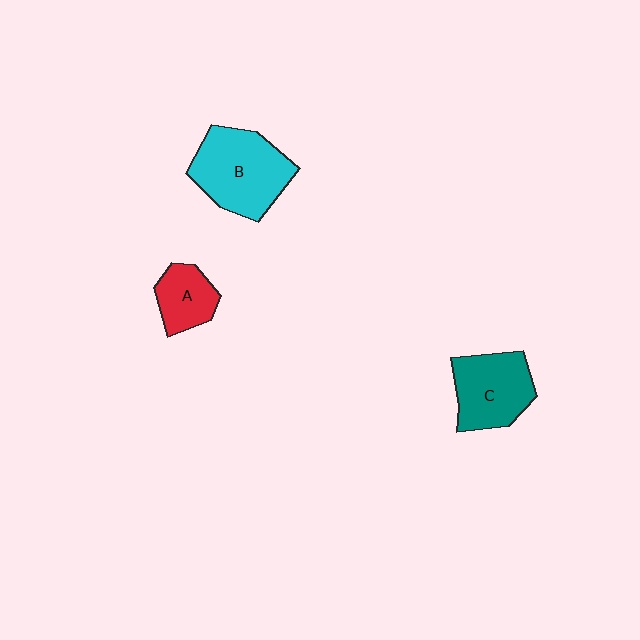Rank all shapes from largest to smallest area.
From largest to smallest: B (cyan), C (teal), A (red).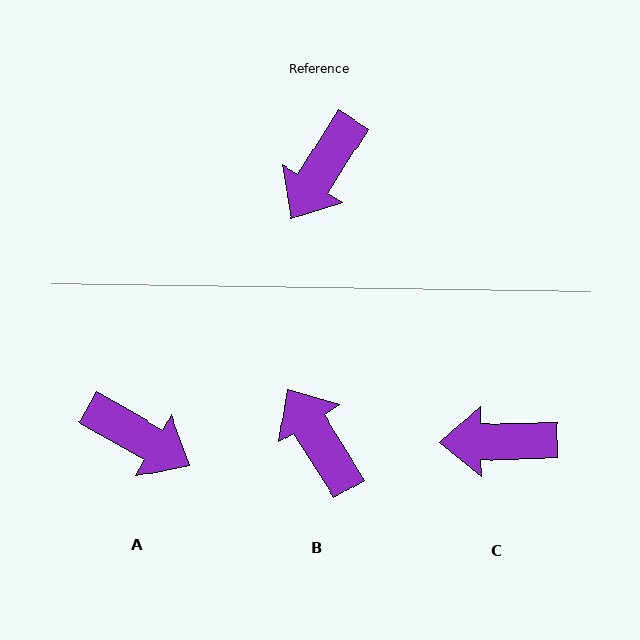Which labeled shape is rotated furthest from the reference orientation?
B, about 116 degrees away.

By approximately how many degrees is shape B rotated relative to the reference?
Approximately 116 degrees clockwise.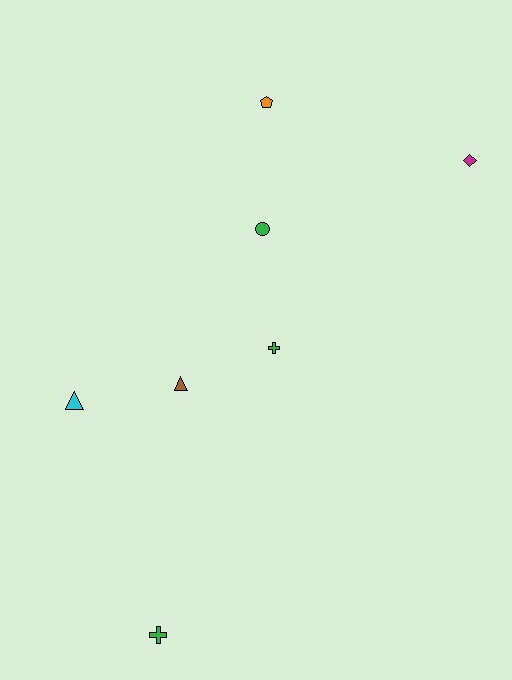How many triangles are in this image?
There are 2 triangles.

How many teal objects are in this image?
There are no teal objects.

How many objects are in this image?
There are 7 objects.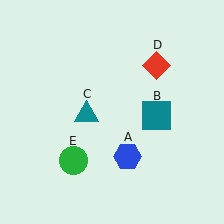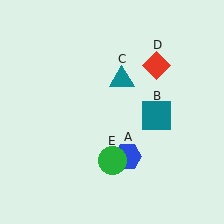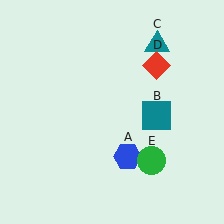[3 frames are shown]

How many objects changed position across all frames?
2 objects changed position: teal triangle (object C), green circle (object E).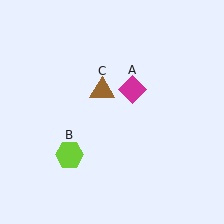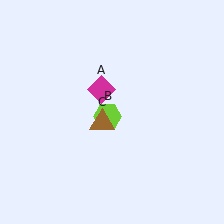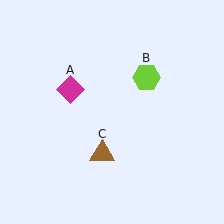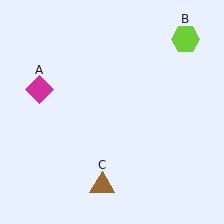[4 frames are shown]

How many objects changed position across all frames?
3 objects changed position: magenta diamond (object A), lime hexagon (object B), brown triangle (object C).